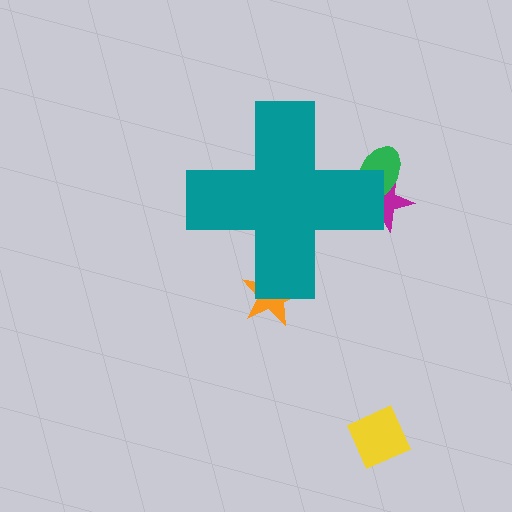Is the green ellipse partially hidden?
Yes, the green ellipse is partially hidden behind the teal cross.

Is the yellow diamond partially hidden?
No, the yellow diamond is fully visible.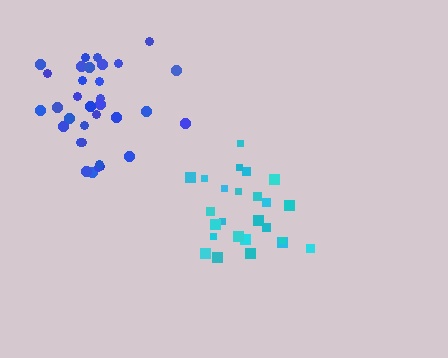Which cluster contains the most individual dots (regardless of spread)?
Blue (34).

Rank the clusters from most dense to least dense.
blue, cyan.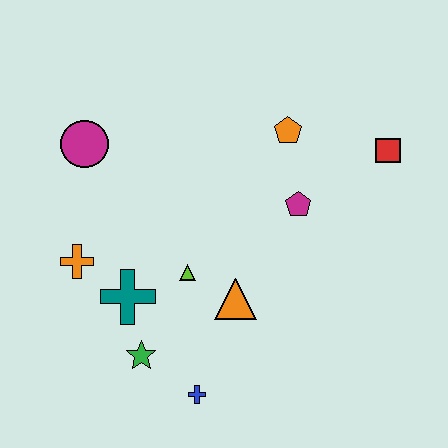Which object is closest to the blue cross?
The green star is closest to the blue cross.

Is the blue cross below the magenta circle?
Yes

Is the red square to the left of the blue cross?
No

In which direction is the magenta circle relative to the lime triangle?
The magenta circle is above the lime triangle.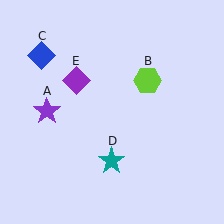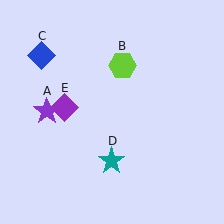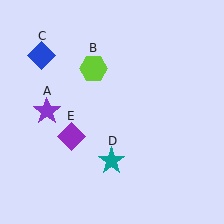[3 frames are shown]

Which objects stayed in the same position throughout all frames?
Purple star (object A) and blue diamond (object C) and teal star (object D) remained stationary.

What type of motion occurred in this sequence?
The lime hexagon (object B), purple diamond (object E) rotated counterclockwise around the center of the scene.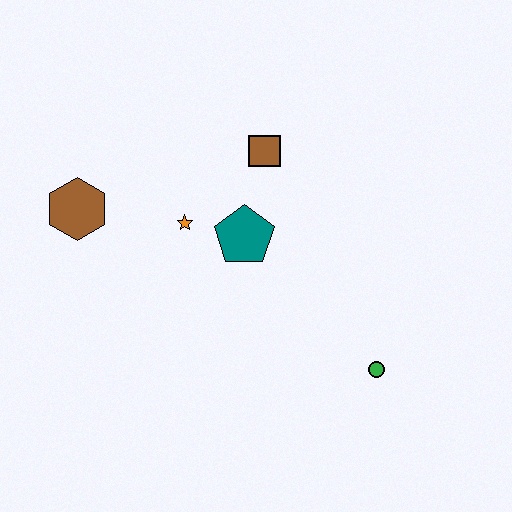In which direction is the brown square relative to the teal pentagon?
The brown square is above the teal pentagon.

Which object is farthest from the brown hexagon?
The green circle is farthest from the brown hexagon.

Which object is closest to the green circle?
The teal pentagon is closest to the green circle.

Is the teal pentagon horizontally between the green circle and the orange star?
Yes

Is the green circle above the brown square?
No